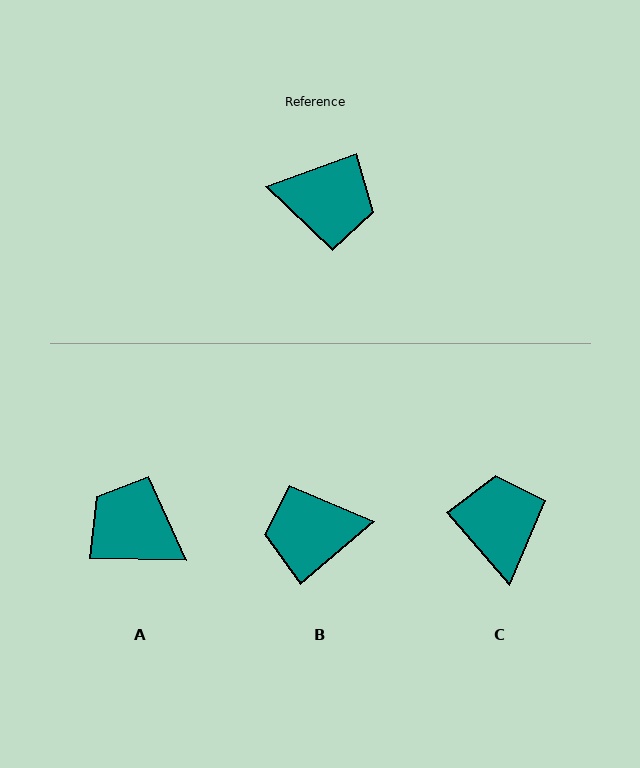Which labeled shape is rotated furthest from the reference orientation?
B, about 160 degrees away.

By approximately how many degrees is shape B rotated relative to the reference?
Approximately 160 degrees clockwise.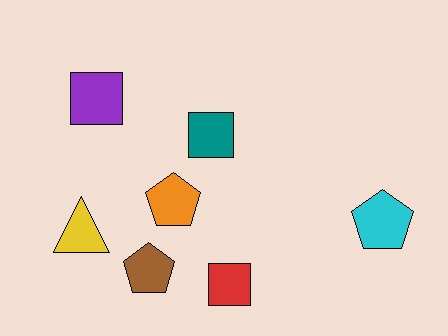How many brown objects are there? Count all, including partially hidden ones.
There is 1 brown object.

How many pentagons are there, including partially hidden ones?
There are 3 pentagons.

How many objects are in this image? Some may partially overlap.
There are 7 objects.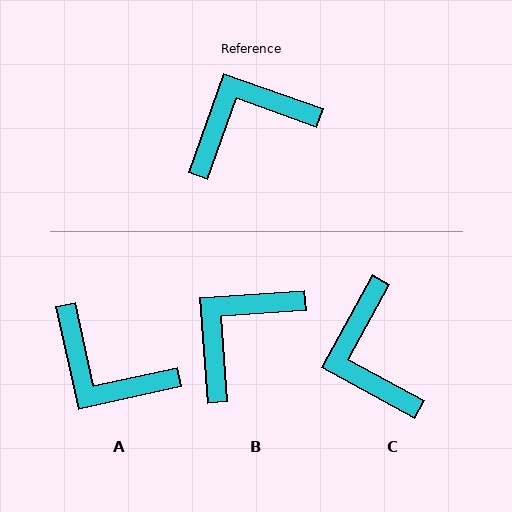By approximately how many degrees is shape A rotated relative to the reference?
Approximately 122 degrees counter-clockwise.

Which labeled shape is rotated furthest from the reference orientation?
A, about 122 degrees away.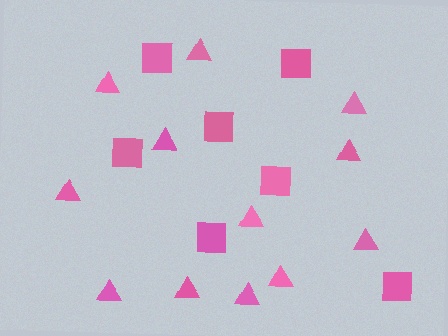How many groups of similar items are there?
There are 2 groups: one group of triangles (12) and one group of squares (7).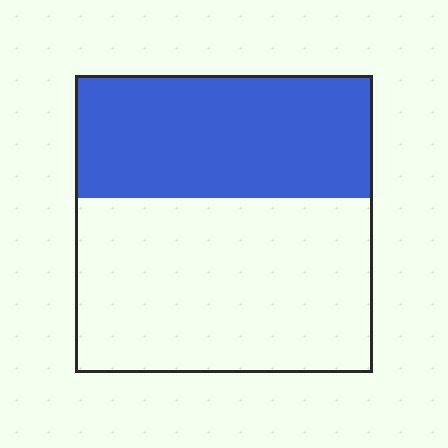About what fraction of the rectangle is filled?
About two fifths (2/5).